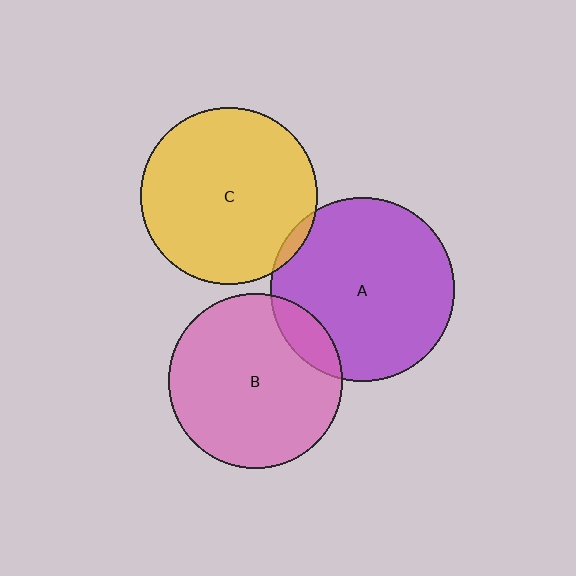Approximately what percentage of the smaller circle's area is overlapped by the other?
Approximately 10%.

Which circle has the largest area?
Circle A (purple).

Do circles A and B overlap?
Yes.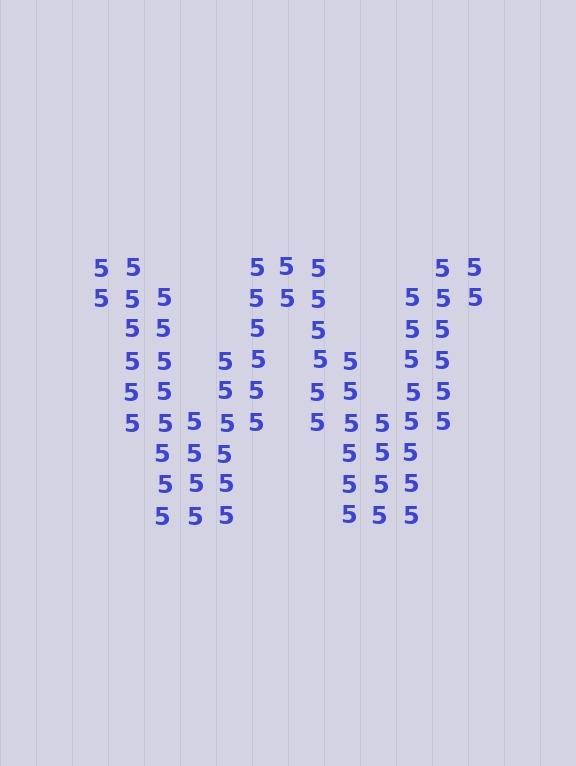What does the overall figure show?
The overall figure shows the letter W.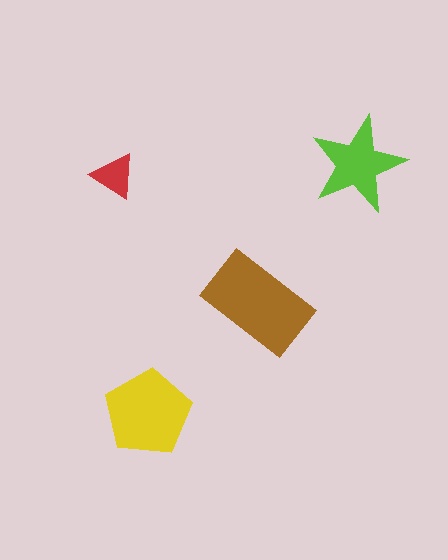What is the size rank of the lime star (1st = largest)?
3rd.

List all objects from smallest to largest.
The red triangle, the lime star, the yellow pentagon, the brown rectangle.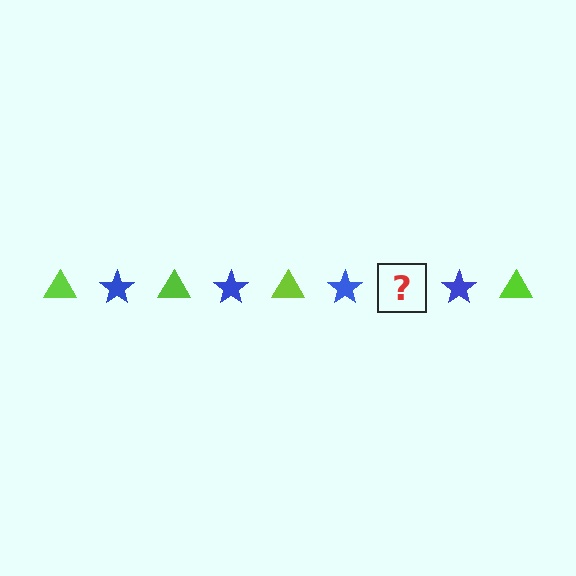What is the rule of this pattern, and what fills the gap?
The rule is that the pattern alternates between lime triangle and blue star. The gap should be filled with a lime triangle.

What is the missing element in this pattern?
The missing element is a lime triangle.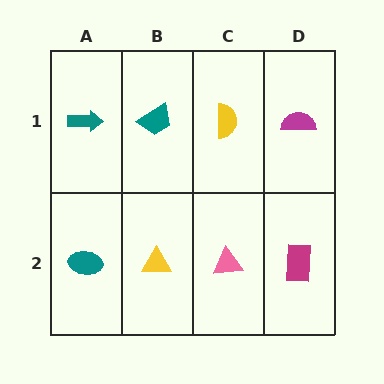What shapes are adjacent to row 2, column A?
A teal arrow (row 1, column A), a yellow triangle (row 2, column B).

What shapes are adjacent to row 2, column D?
A magenta semicircle (row 1, column D), a pink triangle (row 2, column C).